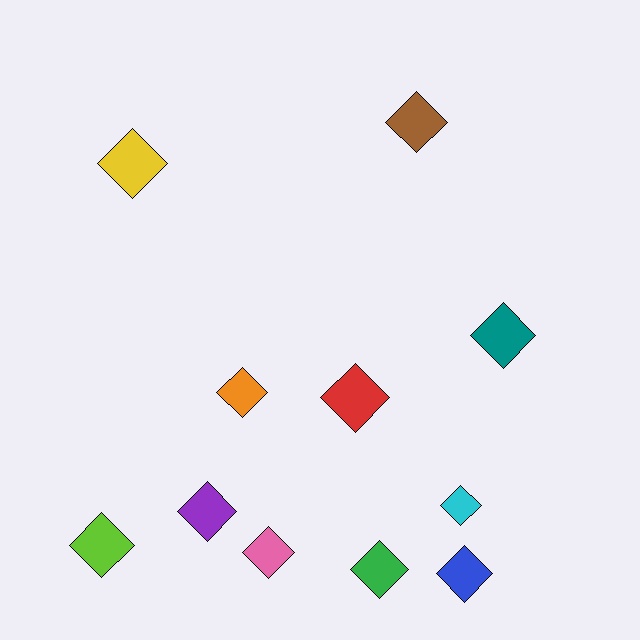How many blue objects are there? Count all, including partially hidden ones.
There is 1 blue object.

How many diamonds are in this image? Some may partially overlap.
There are 11 diamonds.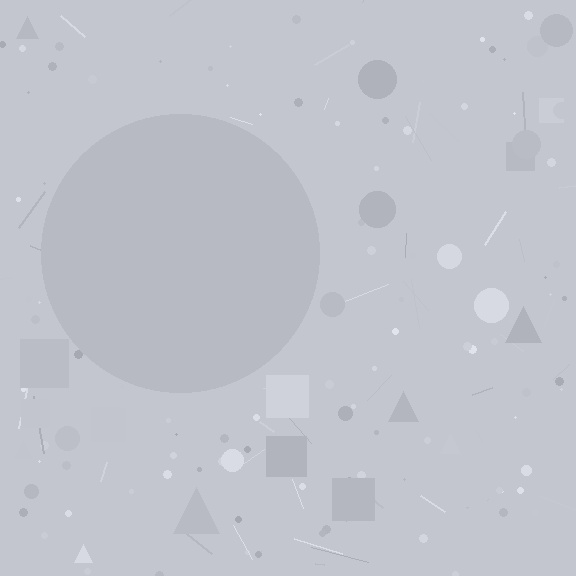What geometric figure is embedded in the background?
A circle is embedded in the background.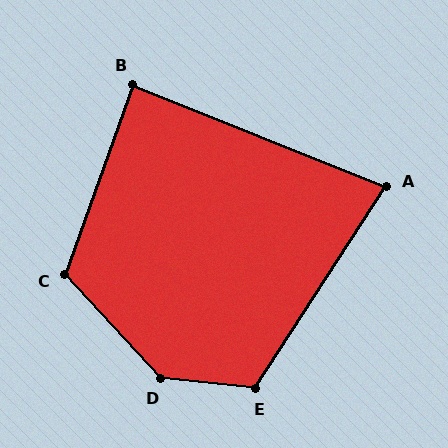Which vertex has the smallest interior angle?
A, at approximately 79 degrees.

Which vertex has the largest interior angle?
D, at approximately 138 degrees.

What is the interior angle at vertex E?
Approximately 117 degrees (obtuse).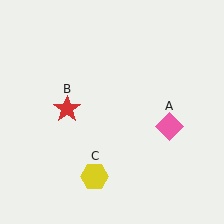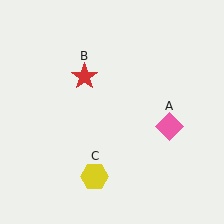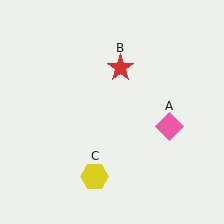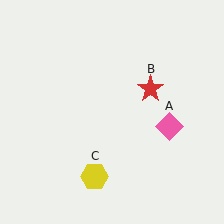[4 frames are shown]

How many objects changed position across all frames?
1 object changed position: red star (object B).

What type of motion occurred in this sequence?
The red star (object B) rotated clockwise around the center of the scene.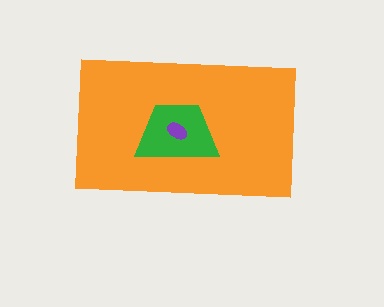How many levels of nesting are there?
3.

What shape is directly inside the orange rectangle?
The green trapezoid.